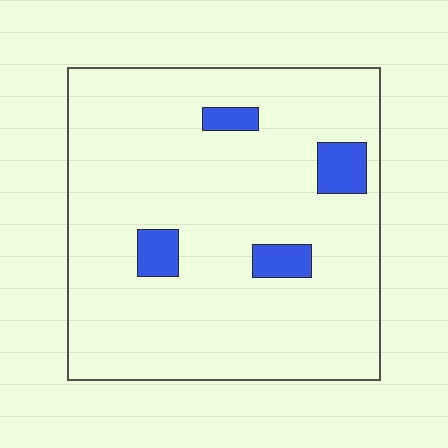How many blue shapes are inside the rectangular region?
4.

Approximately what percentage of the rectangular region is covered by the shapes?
Approximately 10%.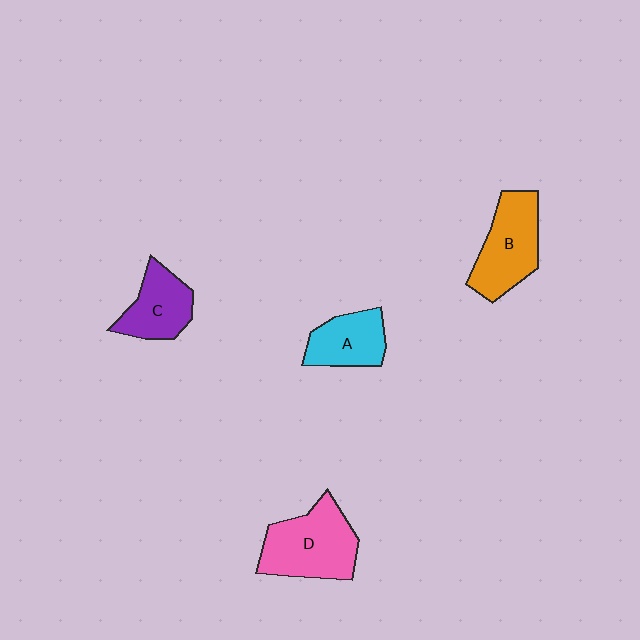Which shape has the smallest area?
Shape A (cyan).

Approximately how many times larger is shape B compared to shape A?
Approximately 1.4 times.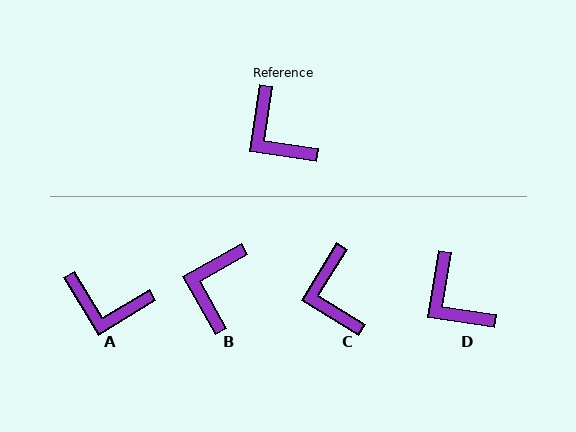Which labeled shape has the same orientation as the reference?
D.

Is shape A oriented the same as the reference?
No, it is off by about 40 degrees.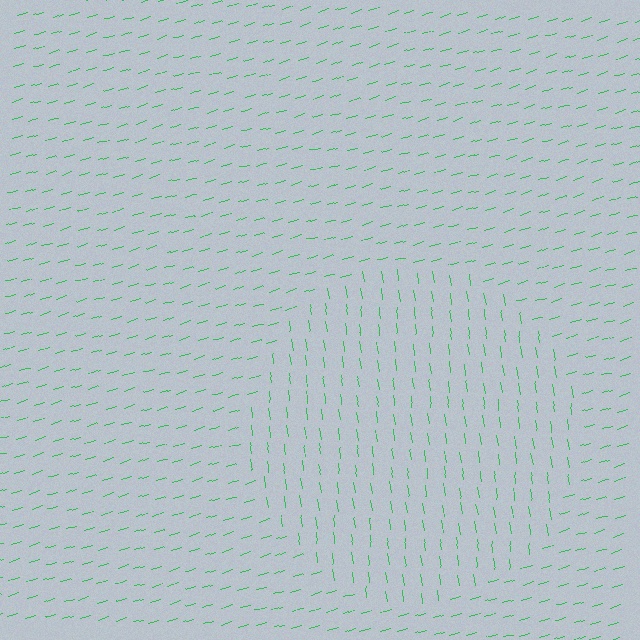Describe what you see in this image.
The image is filled with small green line segments. A circle region in the image has lines oriented differently from the surrounding lines, creating a visible texture boundary.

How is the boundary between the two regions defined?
The boundary is defined purely by a change in line orientation (approximately 82 degrees difference). All lines are the same color and thickness.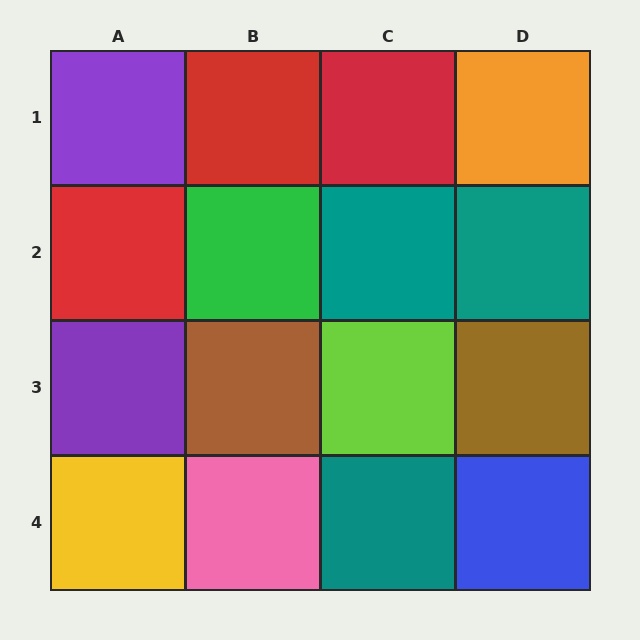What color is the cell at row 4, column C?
Teal.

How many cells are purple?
2 cells are purple.